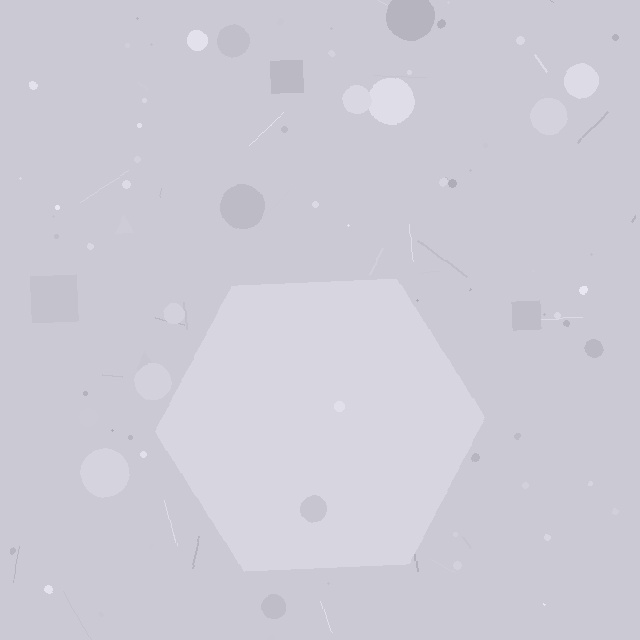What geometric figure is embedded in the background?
A hexagon is embedded in the background.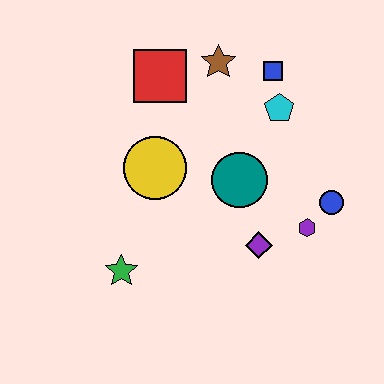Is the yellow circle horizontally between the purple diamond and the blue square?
No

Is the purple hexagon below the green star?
No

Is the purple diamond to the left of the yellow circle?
No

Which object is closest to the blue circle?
The purple hexagon is closest to the blue circle.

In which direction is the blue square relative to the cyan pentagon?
The blue square is above the cyan pentagon.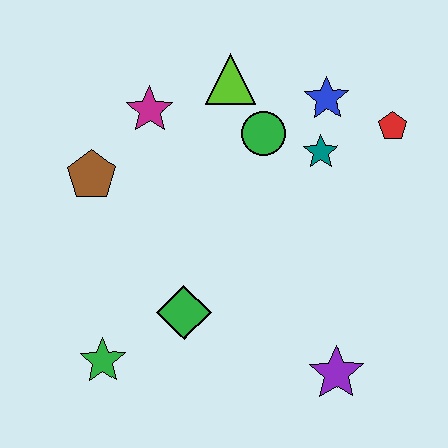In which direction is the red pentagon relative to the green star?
The red pentagon is to the right of the green star.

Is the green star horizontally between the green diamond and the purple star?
No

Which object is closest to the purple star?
The green diamond is closest to the purple star.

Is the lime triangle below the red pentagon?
No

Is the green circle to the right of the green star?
Yes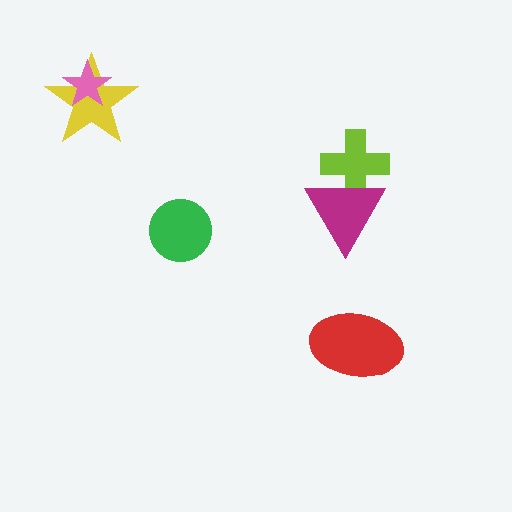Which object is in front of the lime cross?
The magenta triangle is in front of the lime cross.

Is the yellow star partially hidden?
Yes, it is partially covered by another shape.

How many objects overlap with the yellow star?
1 object overlaps with the yellow star.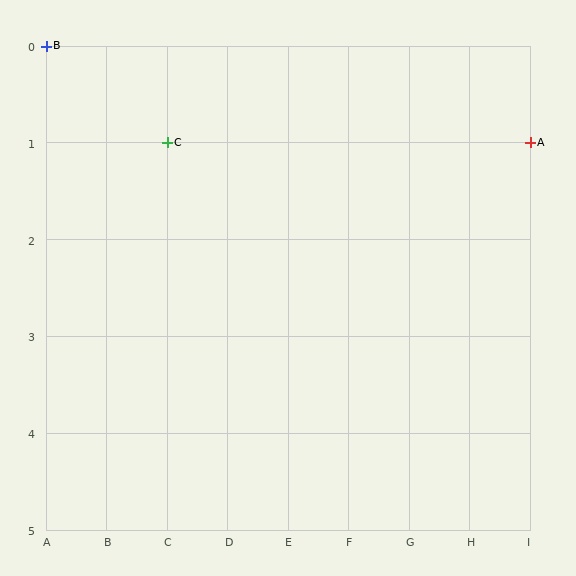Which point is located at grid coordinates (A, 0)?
Point B is at (A, 0).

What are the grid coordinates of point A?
Point A is at grid coordinates (I, 1).